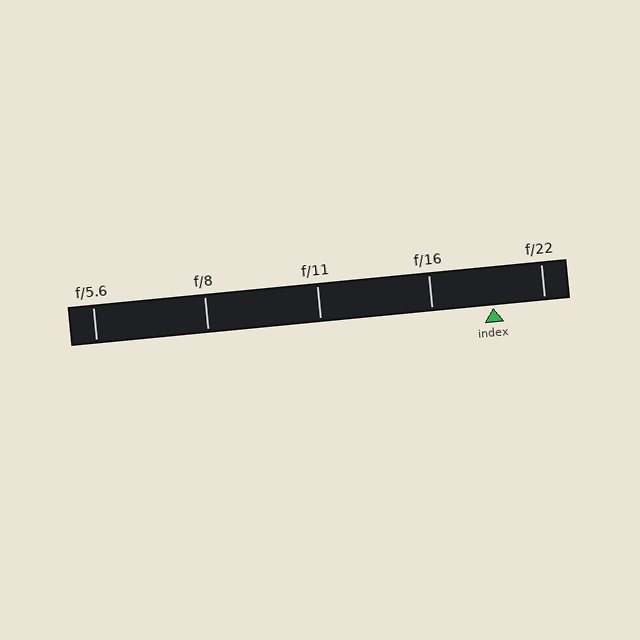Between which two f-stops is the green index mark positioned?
The index mark is between f/16 and f/22.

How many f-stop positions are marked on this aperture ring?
There are 5 f-stop positions marked.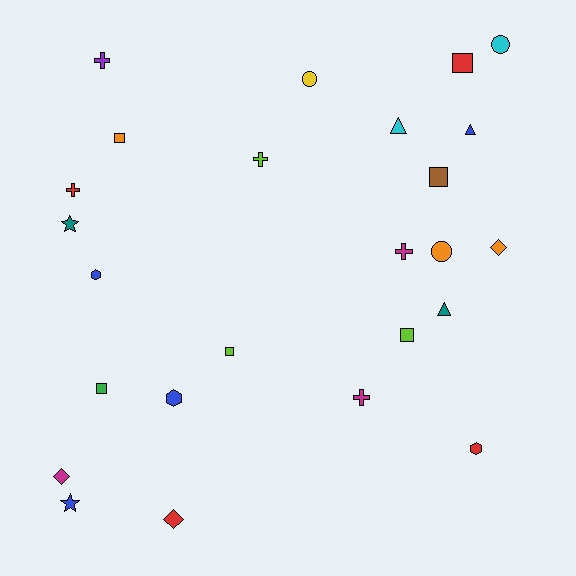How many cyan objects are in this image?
There are 2 cyan objects.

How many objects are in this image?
There are 25 objects.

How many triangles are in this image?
There are 3 triangles.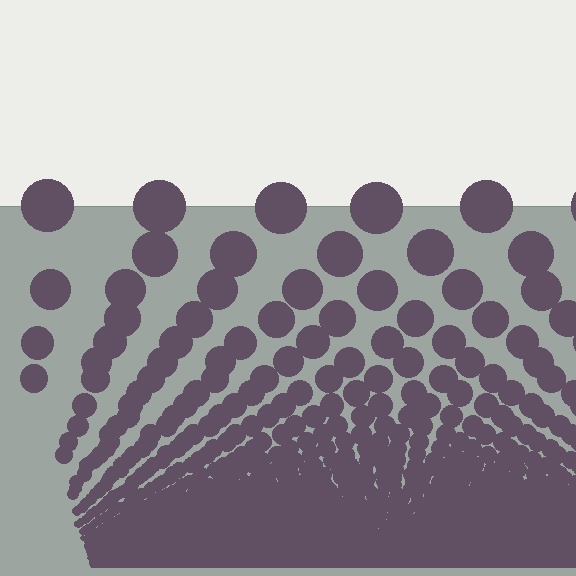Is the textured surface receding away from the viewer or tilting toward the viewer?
The surface appears to tilt toward the viewer. Texture elements get larger and sparser toward the top.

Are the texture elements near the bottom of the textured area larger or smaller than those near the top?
Smaller. The gradient is inverted — elements near the bottom are smaller and denser.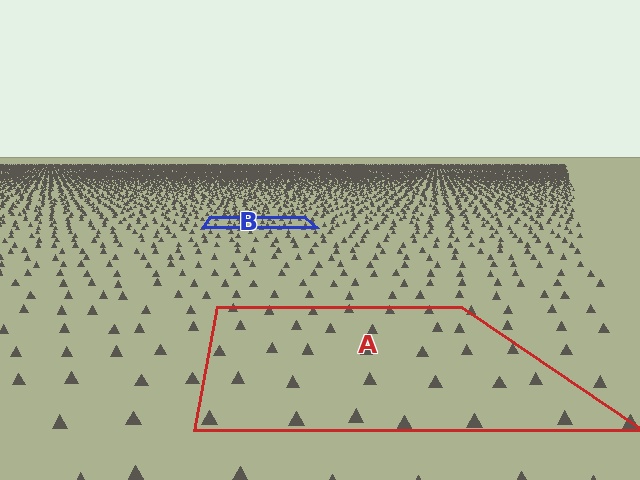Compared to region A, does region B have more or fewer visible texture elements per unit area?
Region B has more texture elements per unit area — they are packed more densely because it is farther away.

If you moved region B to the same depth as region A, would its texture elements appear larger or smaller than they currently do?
They would appear larger. At a closer depth, the same texture elements are projected at a bigger on-screen size.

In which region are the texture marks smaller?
The texture marks are smaller in region B, because it is farther away.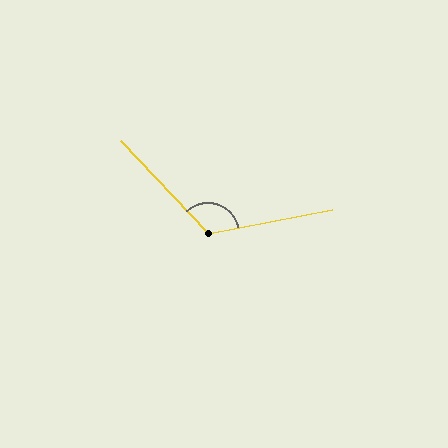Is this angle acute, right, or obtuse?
It is obtuse.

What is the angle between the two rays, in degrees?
Approximately 122 degrees.